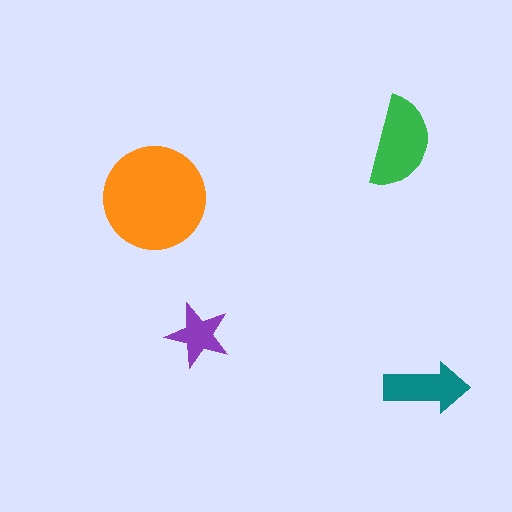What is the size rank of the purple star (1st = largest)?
4th.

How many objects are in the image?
There are 4 objects in the image.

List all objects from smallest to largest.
The purple star, the teal arrow, the green semicircle, the orange circle.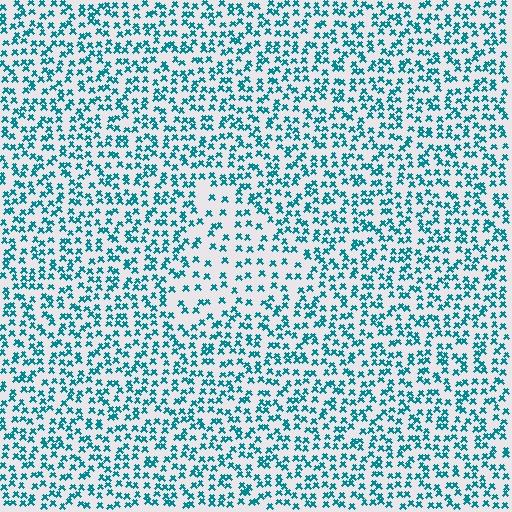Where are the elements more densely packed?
The elements are more densely packed outside the triangle boundary.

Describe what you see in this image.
The image contains small teal elements arranged at two different densities. A triangle-shaped region is visible where the elements are less densely packed than the surrounding area.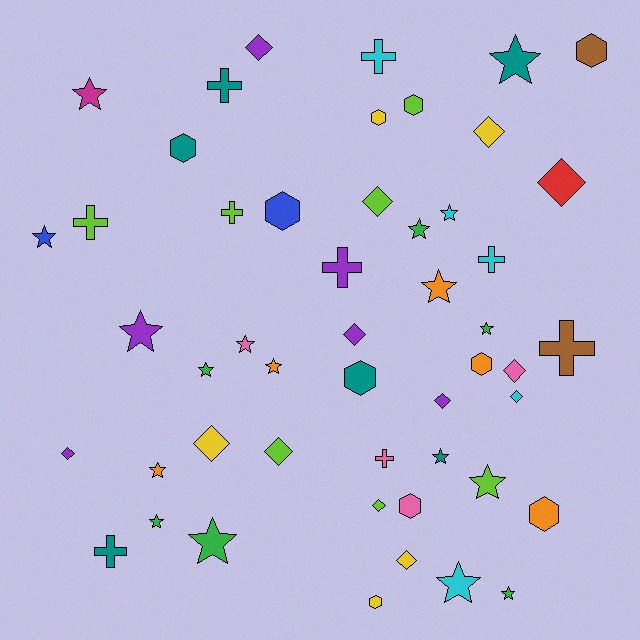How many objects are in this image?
There are 50 objects.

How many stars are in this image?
There are 18 stars.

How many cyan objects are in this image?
There are 5 cyan objects.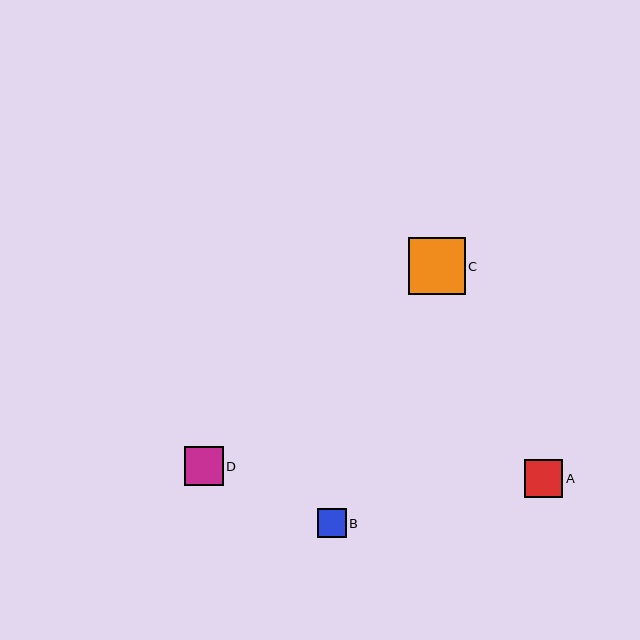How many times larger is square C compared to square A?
Square C is approximately 1.5 times the size of square A.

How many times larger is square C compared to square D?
Square C is approximately 1.5 times the size of square D.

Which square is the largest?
Square C is the largest with a size of approximately 57 pixels.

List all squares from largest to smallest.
From largest to smallest: C, D, A, B.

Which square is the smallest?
Square B is the smallest with a size of approximately 29 pixels.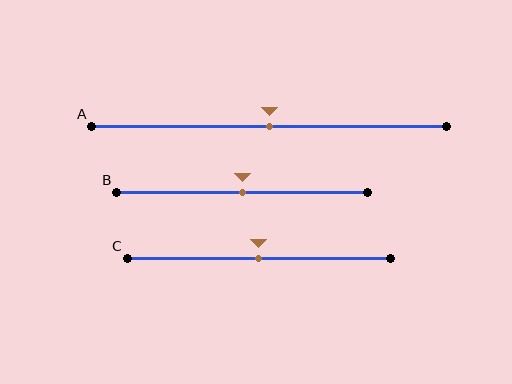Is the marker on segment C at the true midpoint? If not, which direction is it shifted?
Yes, the marker on segment C is at the true midpoint.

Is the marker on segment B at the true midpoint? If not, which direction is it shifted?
Yes, the marker on segment B is at the true midpoint.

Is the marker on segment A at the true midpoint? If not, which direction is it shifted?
Yes, the marker on segment A is at the true midpoint.